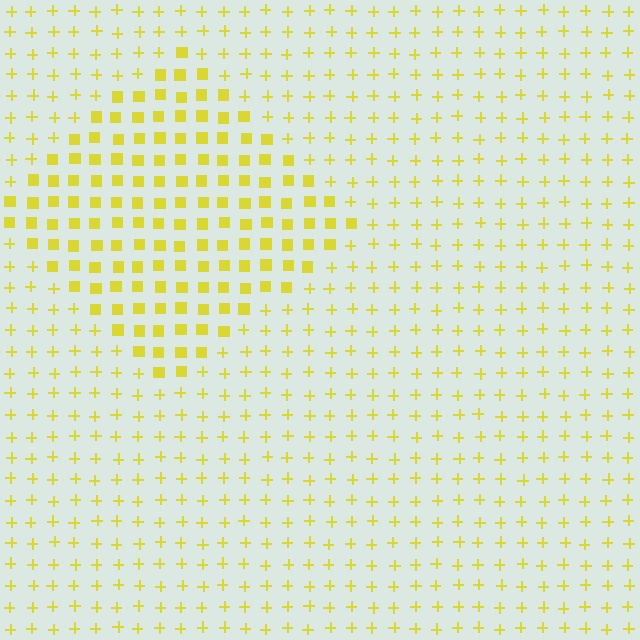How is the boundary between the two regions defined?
The boundary is defined by a change in element shape: squares inside vs. plus signs outside. All elements share the same color and spacing.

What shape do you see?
I see a diamond.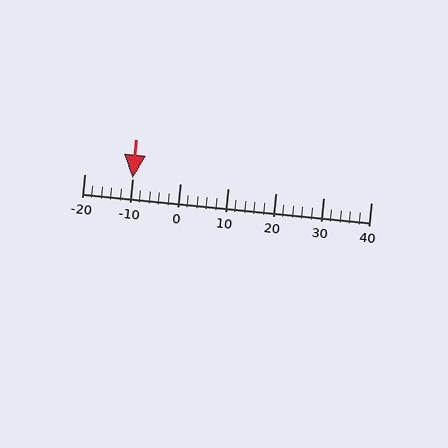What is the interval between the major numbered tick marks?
The major tick marks are spaced 10 units apart.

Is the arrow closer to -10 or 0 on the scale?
The arrow is closer to -10.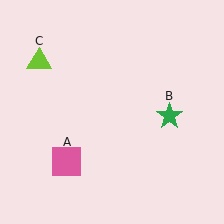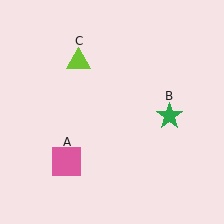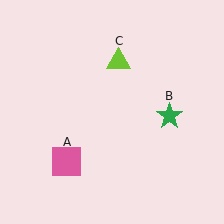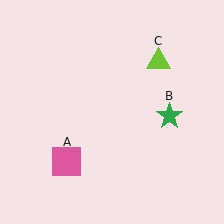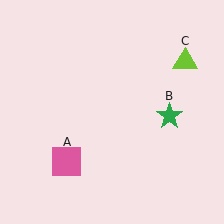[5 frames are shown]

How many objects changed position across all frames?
1 object changed position: lime triangle (object C).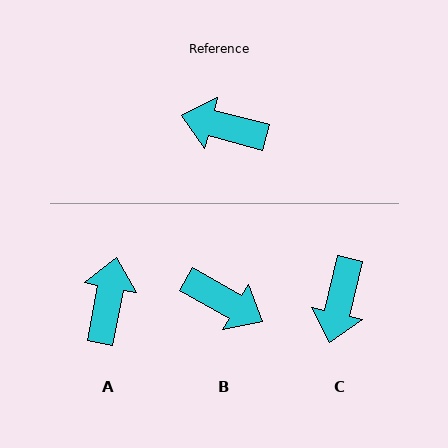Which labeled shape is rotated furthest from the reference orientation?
B, about 166 degrees away.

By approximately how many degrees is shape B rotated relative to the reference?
Approximately 166 degrees counter-clockwise.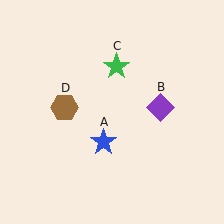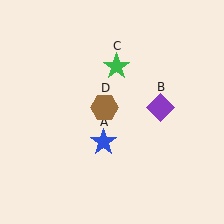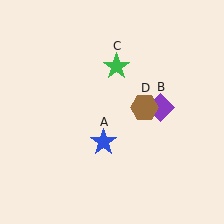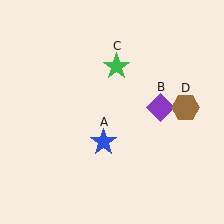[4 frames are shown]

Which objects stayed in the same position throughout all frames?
Blue star (object A) and purple diamond (object B) and green star (object C) remained stationary.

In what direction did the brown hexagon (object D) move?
The brown hexagon (object D) moved right.